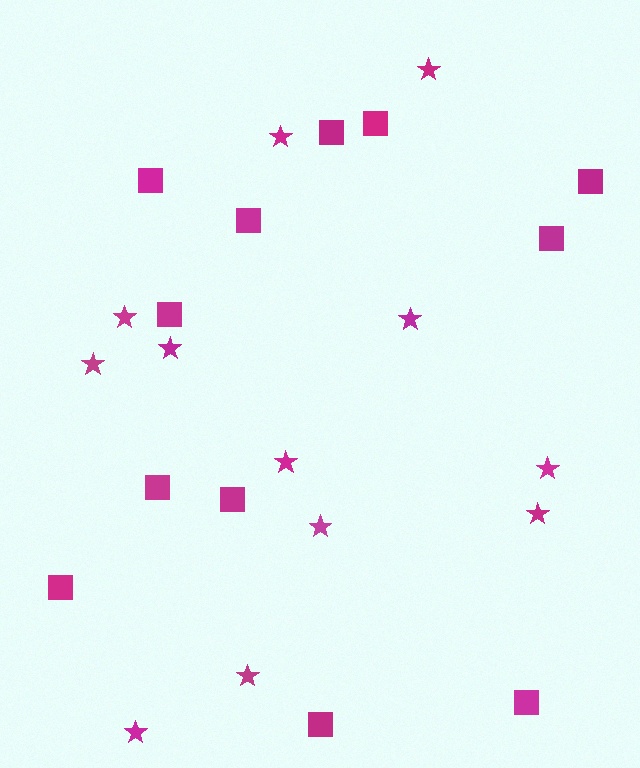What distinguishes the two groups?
There are 2 groups: one group of squares (12) and one group of stars (12).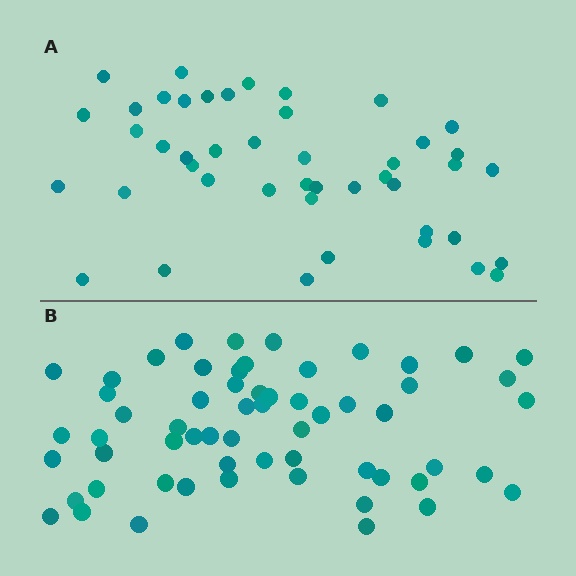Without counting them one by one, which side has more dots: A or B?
Region B (the bottom region) has more dots.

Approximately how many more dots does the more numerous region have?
Region B has approximately 15 more dots than region A.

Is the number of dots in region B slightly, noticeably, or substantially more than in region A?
Region B has noticeably more, but not dramatically so. The ratio is roughly 1.3 to 1.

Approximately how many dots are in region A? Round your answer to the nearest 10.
About 40 dots. (The exact count is 45, which rounds to 40.)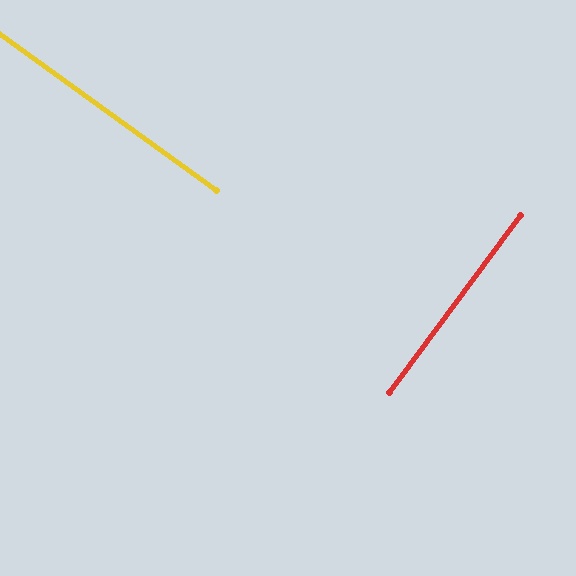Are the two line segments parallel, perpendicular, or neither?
Perpendicular — they meet at approximately 89°.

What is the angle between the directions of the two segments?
Approximately 89 degrees.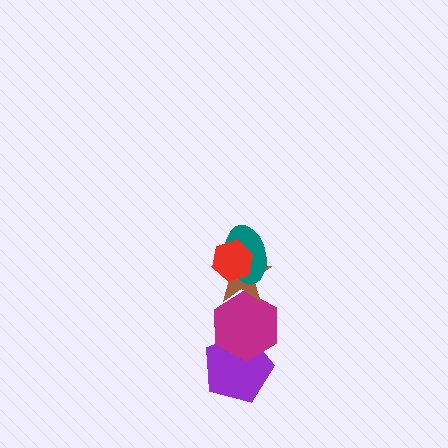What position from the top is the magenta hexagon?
The magenta hexagon is 4th from the top.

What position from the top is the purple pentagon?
The purple pentagon is 5th from the top.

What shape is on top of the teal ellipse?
The red hexagon is on top of the teal ellipse.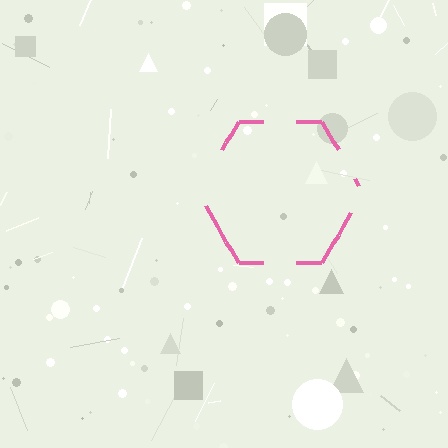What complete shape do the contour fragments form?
The contour fragments form a hexagon.